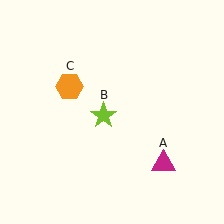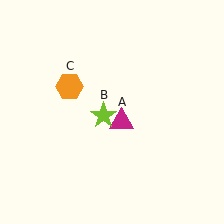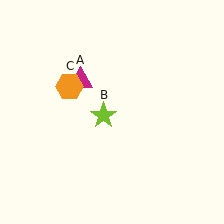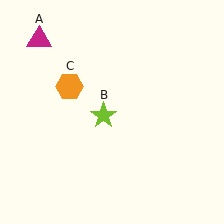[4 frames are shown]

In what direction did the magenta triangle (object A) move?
The magenta triangle (object A) moved up and to the left.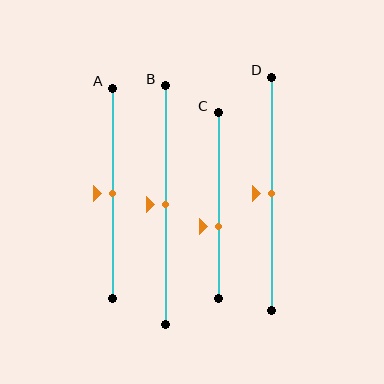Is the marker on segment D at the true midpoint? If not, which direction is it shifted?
Yes, the marker on segment D is at the true midpoint.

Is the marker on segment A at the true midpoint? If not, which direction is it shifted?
Yes, the marker on segment A is at the true midpoint.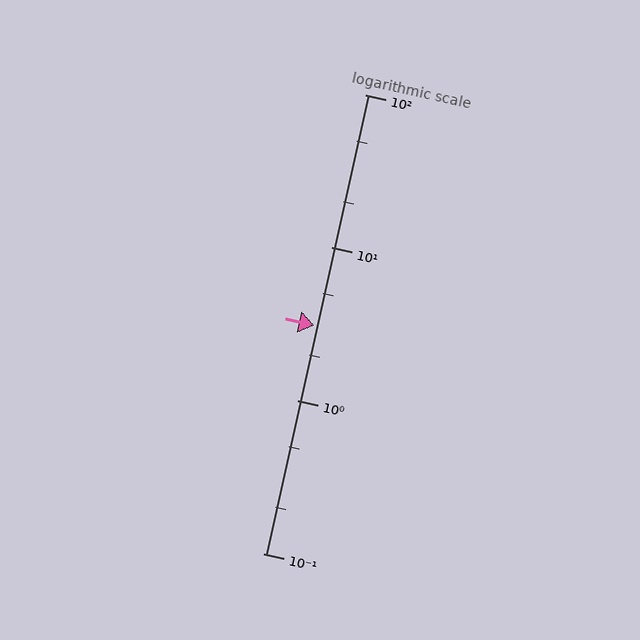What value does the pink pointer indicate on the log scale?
The pointer indicates approximately 3.1.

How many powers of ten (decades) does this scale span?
The scale spans 3 decades, from 0.1 to 100.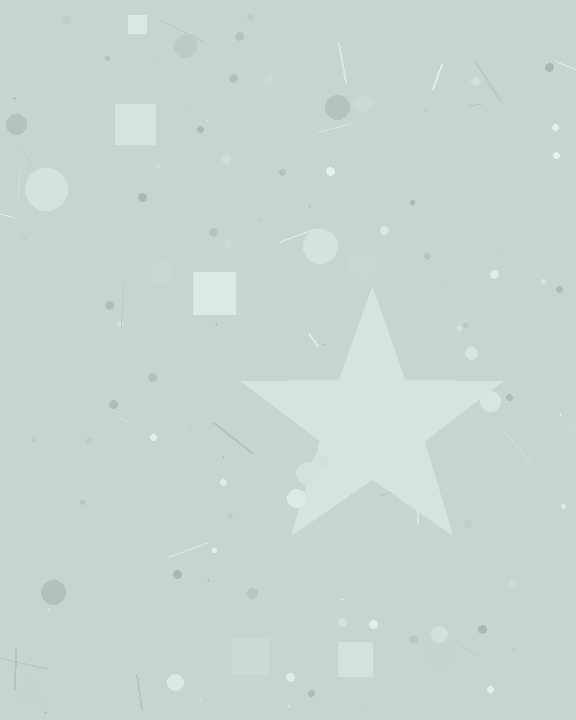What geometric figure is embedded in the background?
A star is embedded in the background.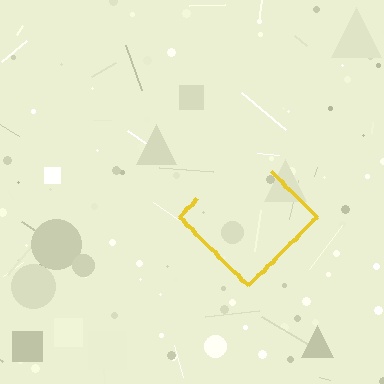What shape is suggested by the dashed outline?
The dashed outline suggests a diamond.